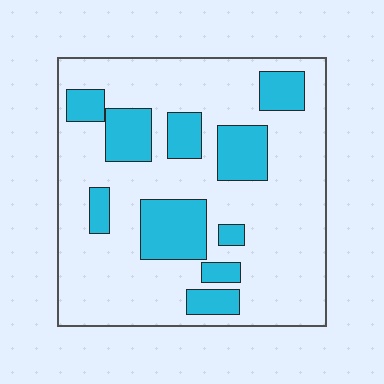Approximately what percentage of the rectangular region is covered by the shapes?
Approximately 25%.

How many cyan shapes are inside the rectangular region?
10.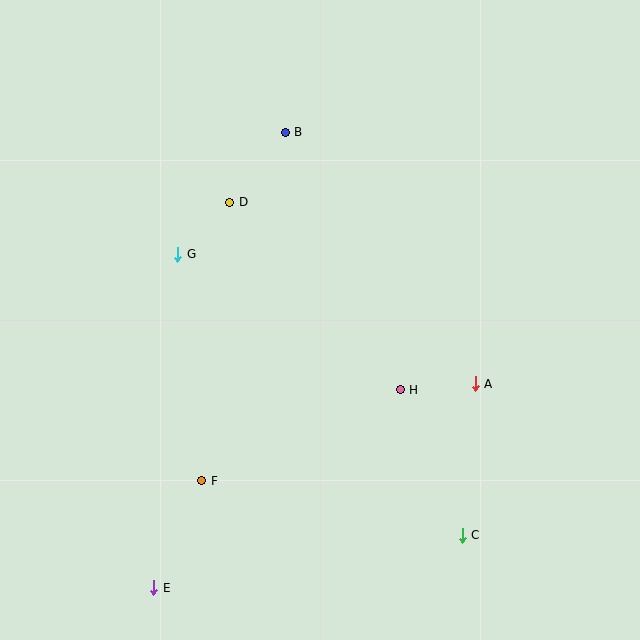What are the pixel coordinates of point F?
Point F is at (202, 481).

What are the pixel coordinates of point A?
Point A is at (475, 384).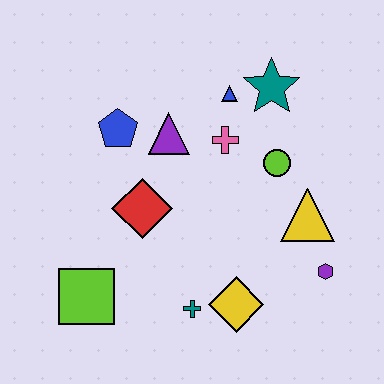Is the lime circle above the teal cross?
Yes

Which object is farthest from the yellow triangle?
The lime square is farthest from the yellow triangle.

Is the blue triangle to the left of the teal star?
Yes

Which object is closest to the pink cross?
The blue triangle is closest to the pink cross.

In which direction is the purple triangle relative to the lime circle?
The purple triangle is to the left of the lime circle.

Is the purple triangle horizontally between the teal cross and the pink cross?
No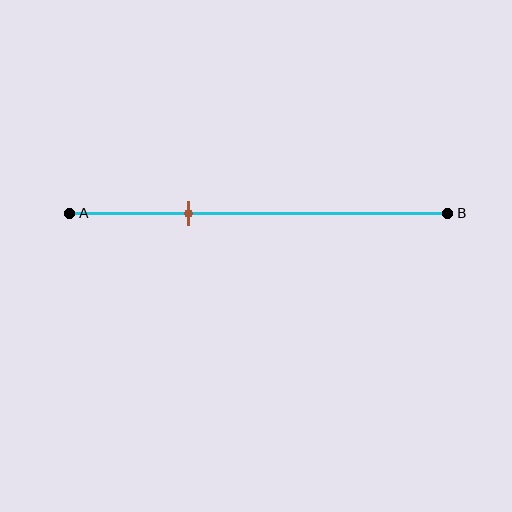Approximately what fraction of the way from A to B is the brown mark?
The brown mark is approximately 30% of the way from A to B.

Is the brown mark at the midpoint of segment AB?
No, the mark is at about 30% from A, not at the 50% midpoint.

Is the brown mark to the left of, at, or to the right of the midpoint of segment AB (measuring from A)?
The brown mark is to the left of the midpoint of segment AB.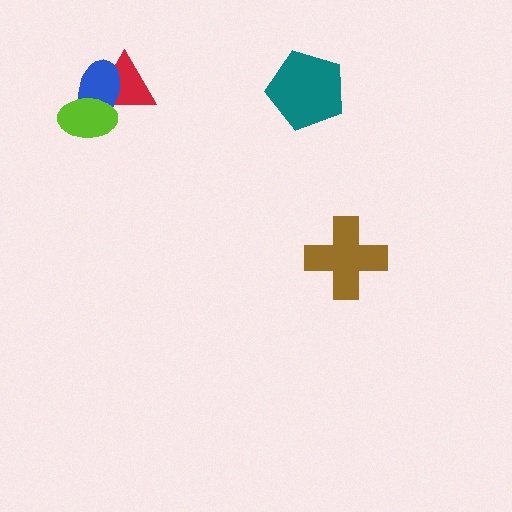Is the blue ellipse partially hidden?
Yes, it is partially covered by another shape.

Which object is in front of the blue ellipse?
The lime ellipse is in front of the blue ellipse.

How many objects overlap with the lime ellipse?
2 objects overlap with the lime ellipse.